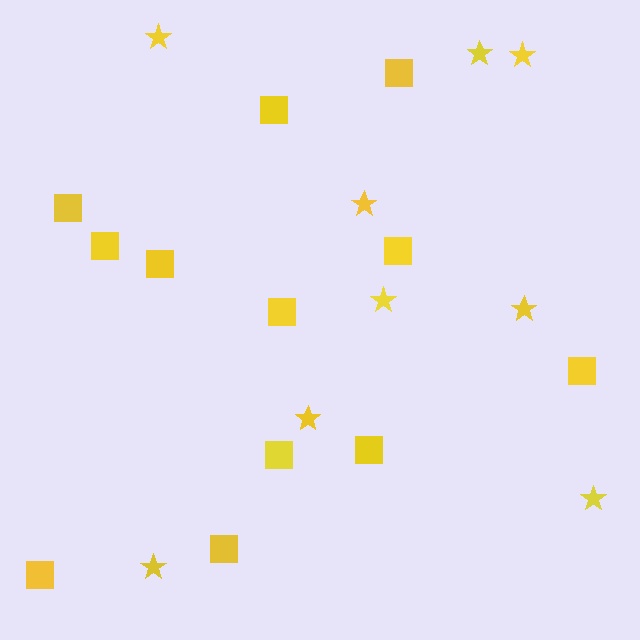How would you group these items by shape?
There are 2 groups: one group of stars (9) and one group of squares (12).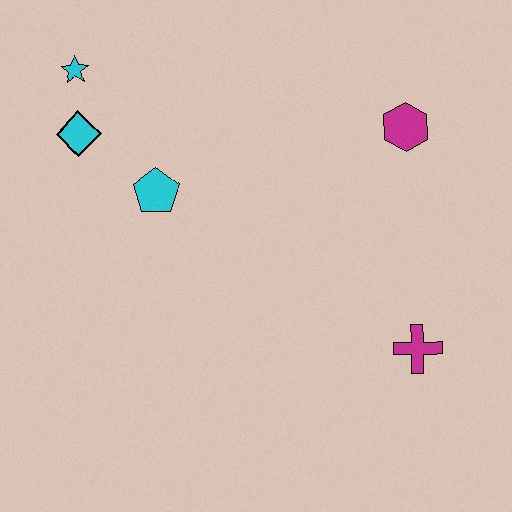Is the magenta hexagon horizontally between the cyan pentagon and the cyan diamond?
No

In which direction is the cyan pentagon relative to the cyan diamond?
The cyan pentagon is to the right of the cyan diamond.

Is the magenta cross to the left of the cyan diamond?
No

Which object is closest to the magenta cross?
The magenta hexagon is closest to the magenta cross.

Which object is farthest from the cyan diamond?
The magenta cross is farthest from the cyan diamond.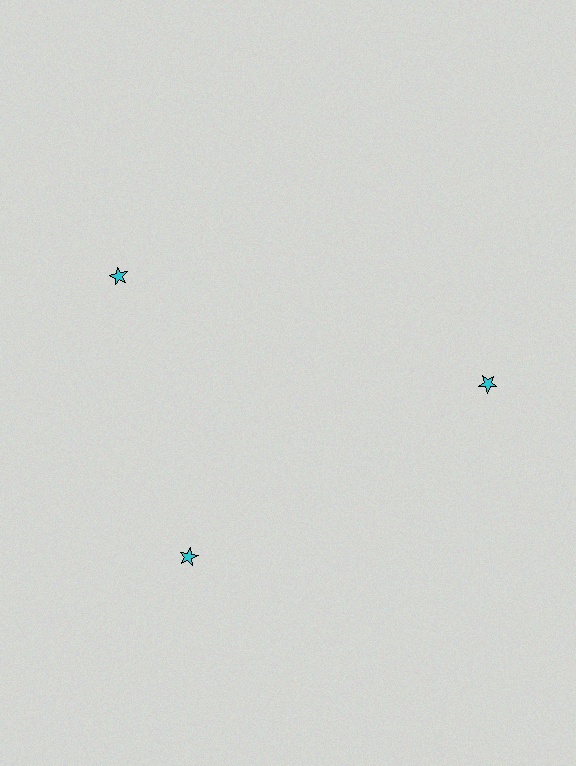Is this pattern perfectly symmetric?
No. The 3 cyan stars are arranged in a ring, but one element near the 11 o'clock position is rotated out of alignment along the ring, breaking the 3-fold rotational symmetry.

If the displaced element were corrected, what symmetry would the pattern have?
It would have 3-fold rotational symmetry — the pattern would map onto itself every 120 degrees.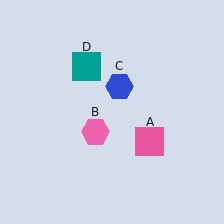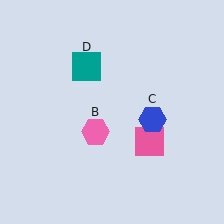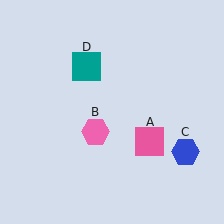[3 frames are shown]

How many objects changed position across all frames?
1 object changed position: blue hexagon (object C).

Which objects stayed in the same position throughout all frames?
Pink square (object A) and pink hexagon (object B) and teal square (object D) remained stationary.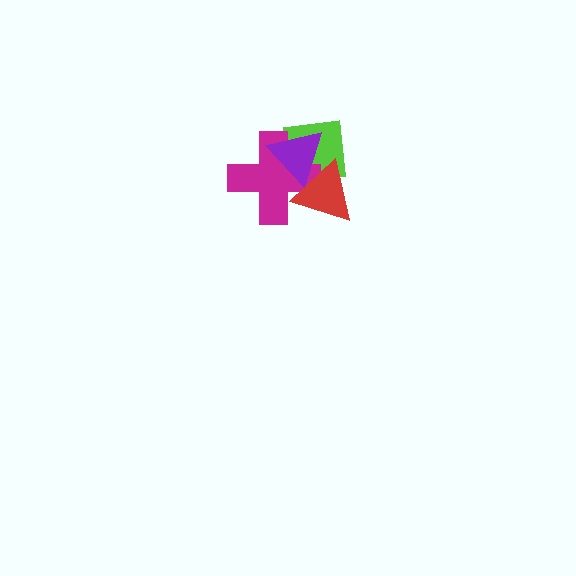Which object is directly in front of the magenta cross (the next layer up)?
The red triangle is directly in front of the magenta cross.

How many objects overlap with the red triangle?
3 objects overlap with the red triangle.